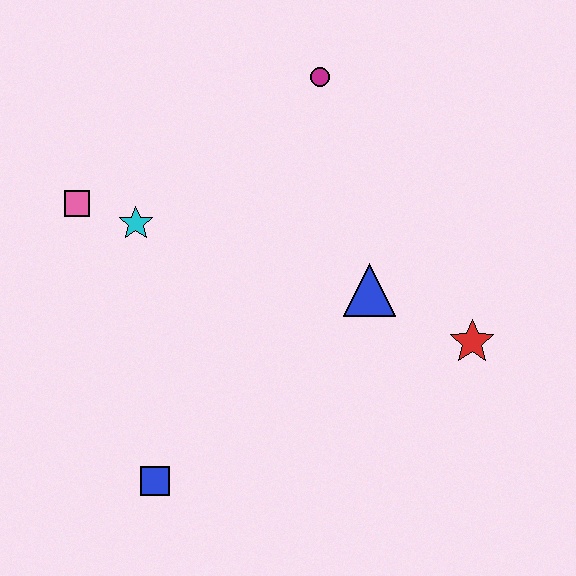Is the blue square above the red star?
No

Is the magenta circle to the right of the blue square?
Yes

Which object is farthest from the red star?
The pink square is farthest from the red star.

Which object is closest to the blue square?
The cyan star is closest to the blue square.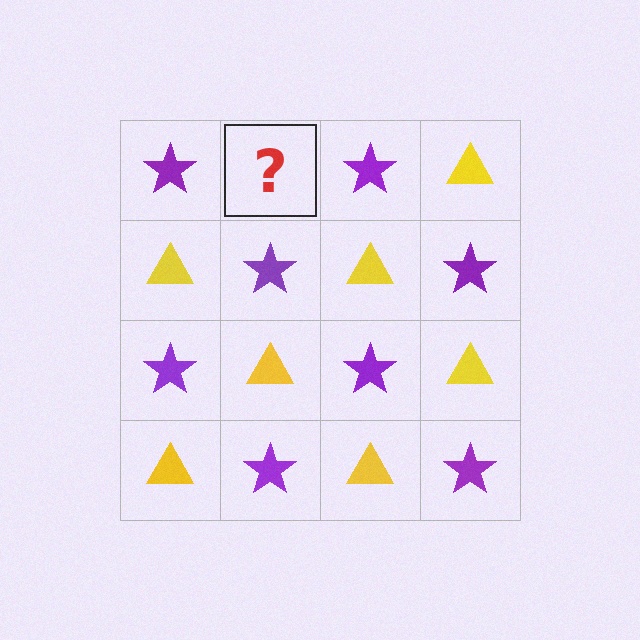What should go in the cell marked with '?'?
The missing cell should contain a yellow triangle.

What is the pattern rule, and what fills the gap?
The rule is that it alternates purple star and yellow triangle in a checkerboard pattern. The gap should be filled with a yellow triangle.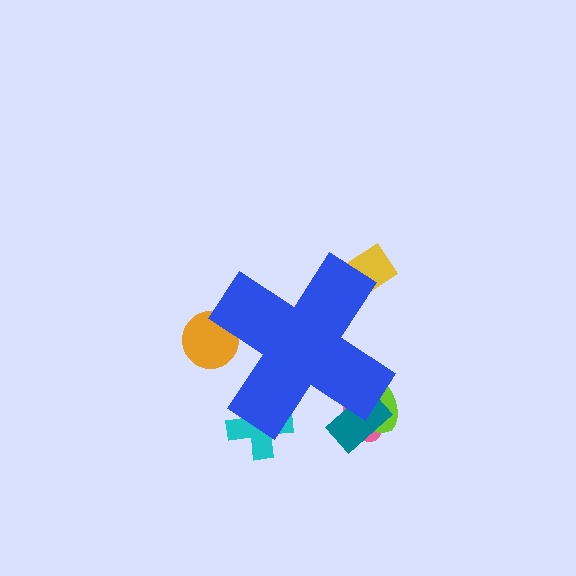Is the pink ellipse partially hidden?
Yes, the pink ellipse is partially hidden behind the blue cross.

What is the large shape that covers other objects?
A blue cross.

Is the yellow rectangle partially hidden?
Yes, the yellow rectangle is partially hidden behind the blue cross.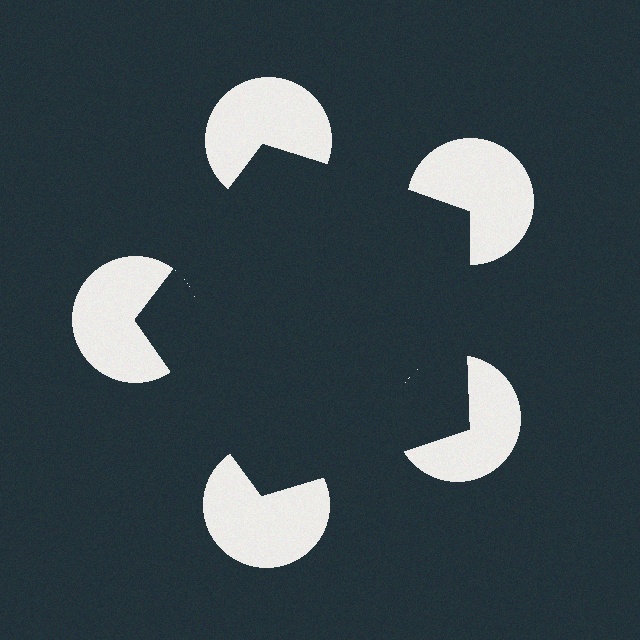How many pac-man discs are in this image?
There are 5 — one at each vertex of the illusory pentagon.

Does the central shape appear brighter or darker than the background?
It typically appears slightly darker than the background, even though no actual brightness change is drawn.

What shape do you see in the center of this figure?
An illusory pentagon — its edges are inferred from the aligned wedge cuts in the pac-man discs, not physically drawn.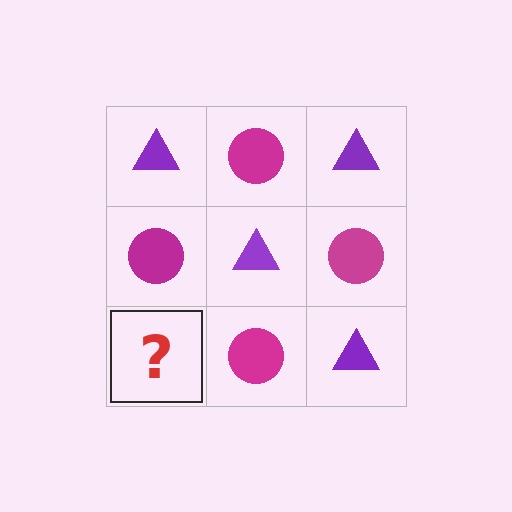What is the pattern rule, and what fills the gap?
The rule is that it alternates purple triangle and magenta circle in a checkerboard pattern. The gap should be filled with a purple triangle.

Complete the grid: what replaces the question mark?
The question mark should be replaced with a purple triangle.